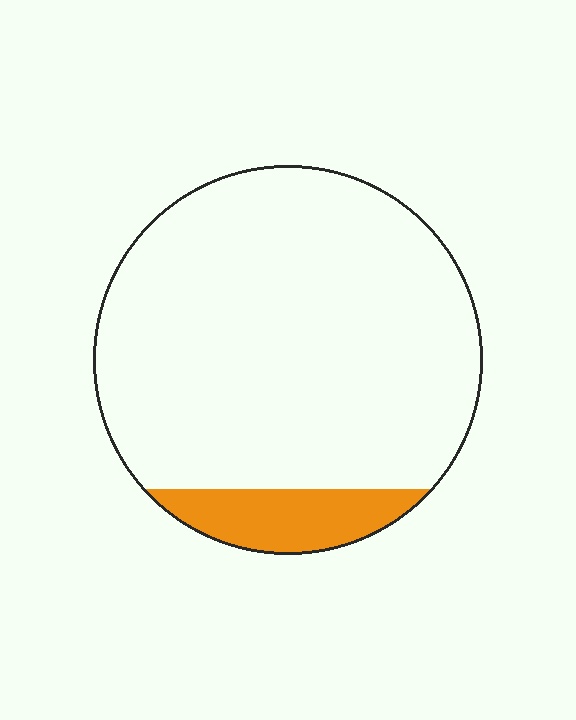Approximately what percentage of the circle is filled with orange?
Approximately 10%.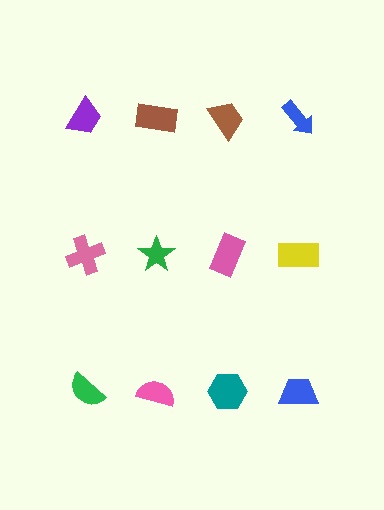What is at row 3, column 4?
A blue trapezoid.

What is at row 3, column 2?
A pink semicircle.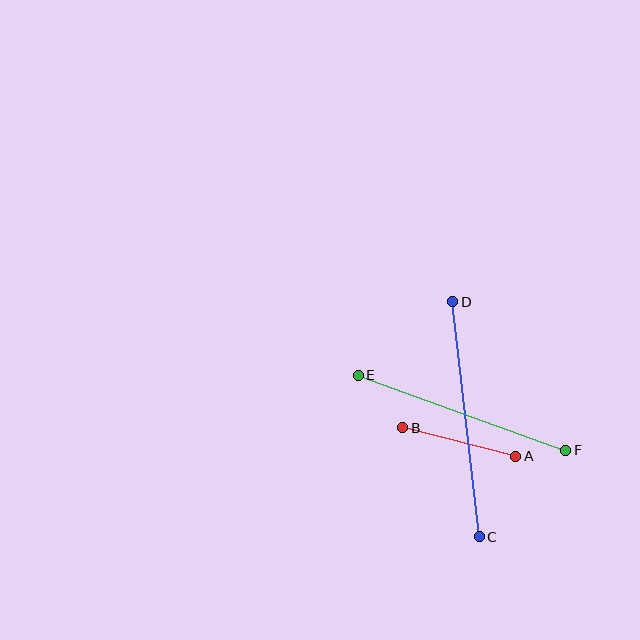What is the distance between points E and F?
The distance is approximately 221 pixels.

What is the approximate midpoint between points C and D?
The midpoint is at approximately (466, 419) pixels.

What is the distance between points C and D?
The distance is approximately 236 pixels.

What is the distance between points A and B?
The distance is approximately 117 pixels.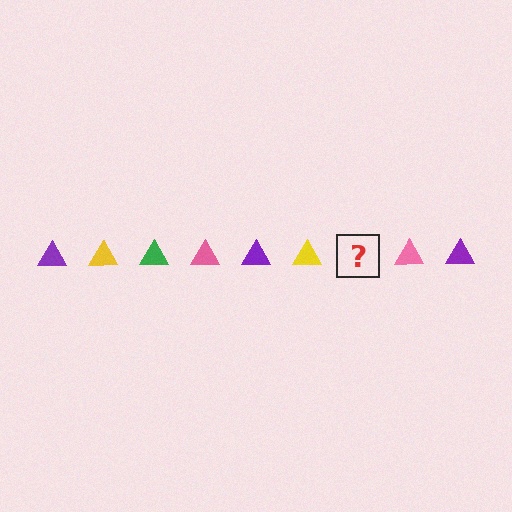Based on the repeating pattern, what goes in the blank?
The blank should be a green triangle.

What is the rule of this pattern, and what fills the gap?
The rule is that the pattern cycles through purple, yellow, green, pink triangles. The gap should be filled with a green triangle.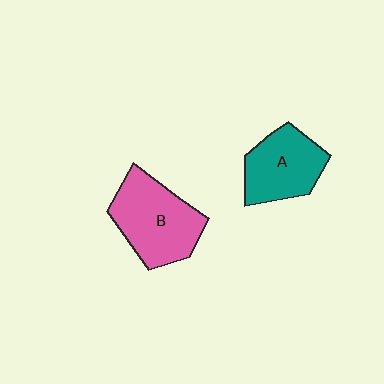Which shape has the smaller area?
Shape A (teal).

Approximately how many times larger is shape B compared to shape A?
Approximately 1.3 times.